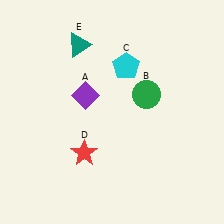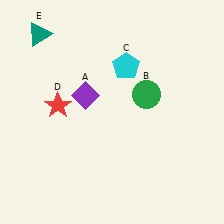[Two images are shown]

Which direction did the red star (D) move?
The red star (D) moved up.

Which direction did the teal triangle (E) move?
The teal triangle (E) moved left.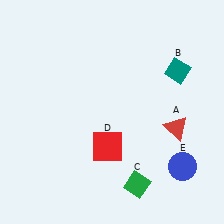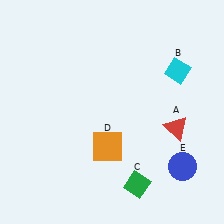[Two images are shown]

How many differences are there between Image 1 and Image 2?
There are 2 differences between the two images.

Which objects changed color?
B changed from teal to cyan. D changed from red to orange.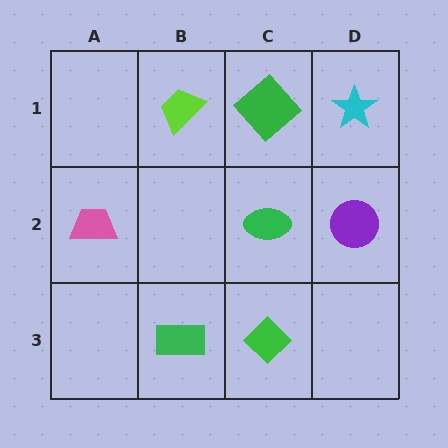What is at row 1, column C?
A green diamond.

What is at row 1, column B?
A lime trapezoid.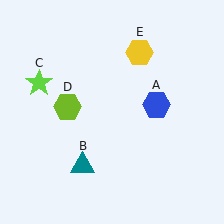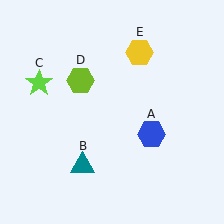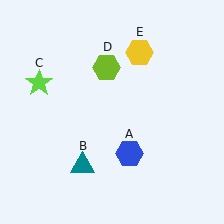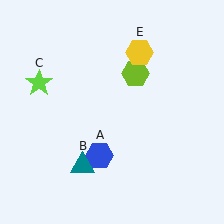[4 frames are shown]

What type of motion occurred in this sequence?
The blue hexagon (object A), lime hexagon (object D) rotated clockwise around the center of the scene.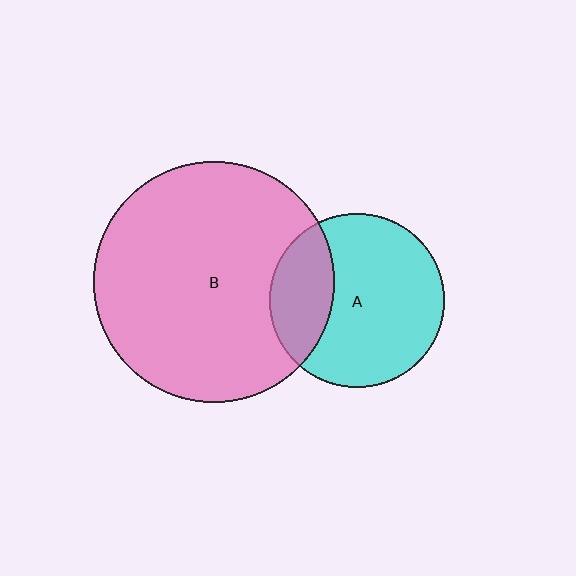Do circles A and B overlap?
Yes.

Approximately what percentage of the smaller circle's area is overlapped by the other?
Approximately 25%.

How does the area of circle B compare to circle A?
Approximately 1.9 times.